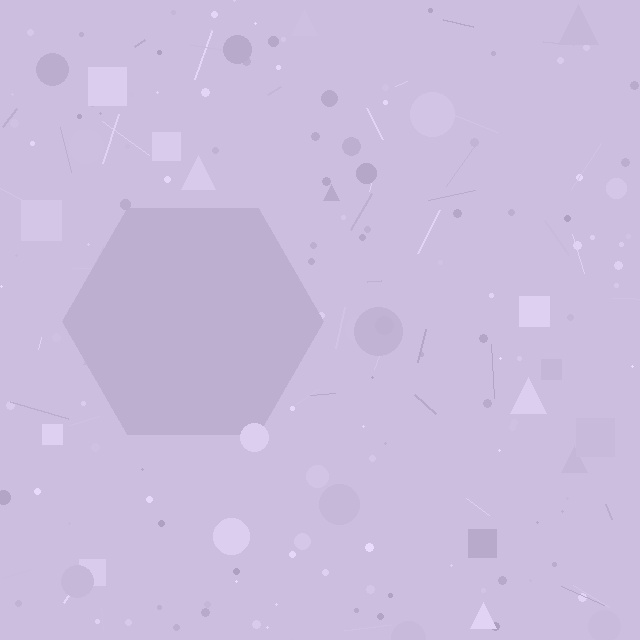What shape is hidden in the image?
A hexagon is hidden in the image.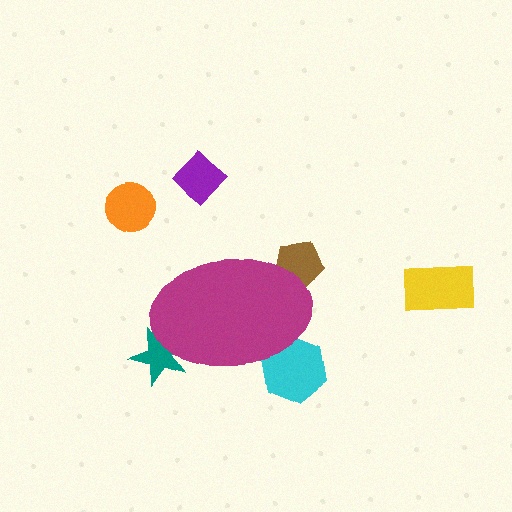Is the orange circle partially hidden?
No, the orange circle is fully visible.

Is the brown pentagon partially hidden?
Yes, the brown pentagon is partially hidden behind the magenta ellipse.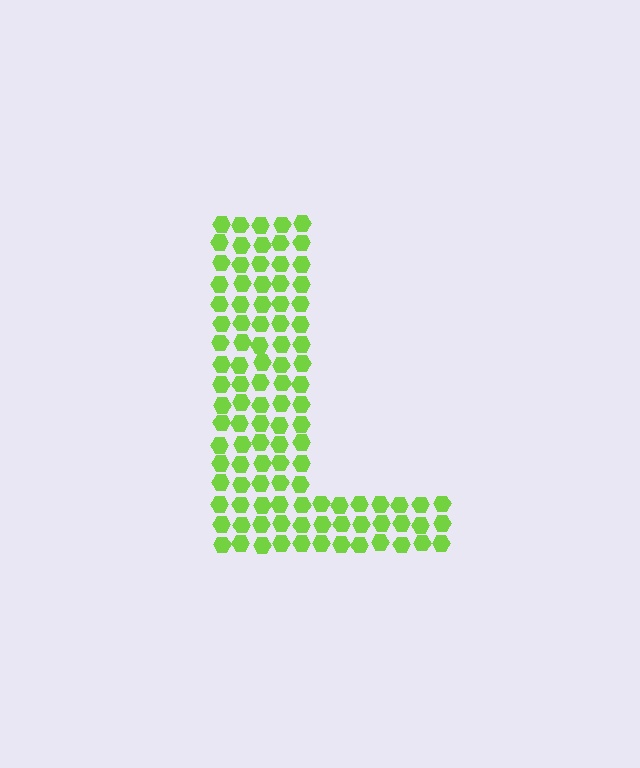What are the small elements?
The small elements are hexagons.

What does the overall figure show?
The overall figure shows the letter L.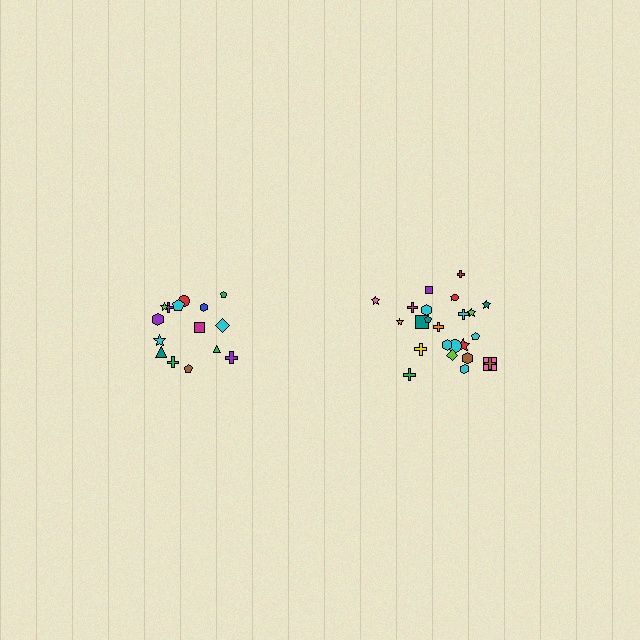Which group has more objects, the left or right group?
The right group.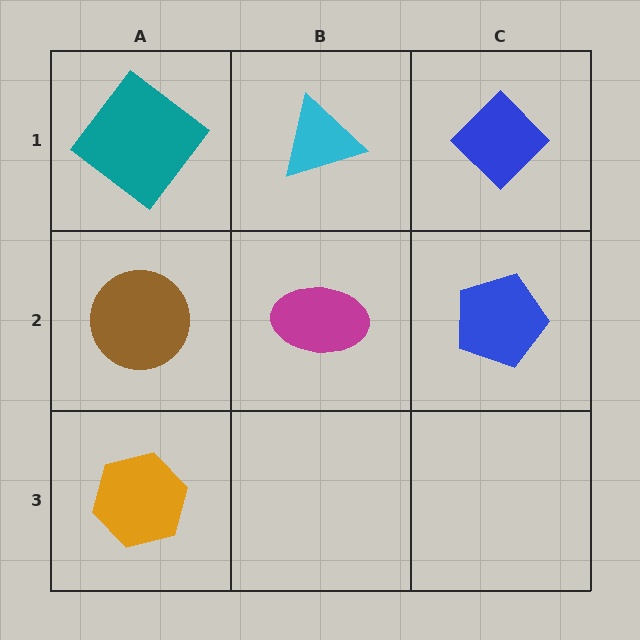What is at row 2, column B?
A magenta ellipse.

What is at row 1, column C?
A blue diamond.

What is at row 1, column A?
A teal diamond.